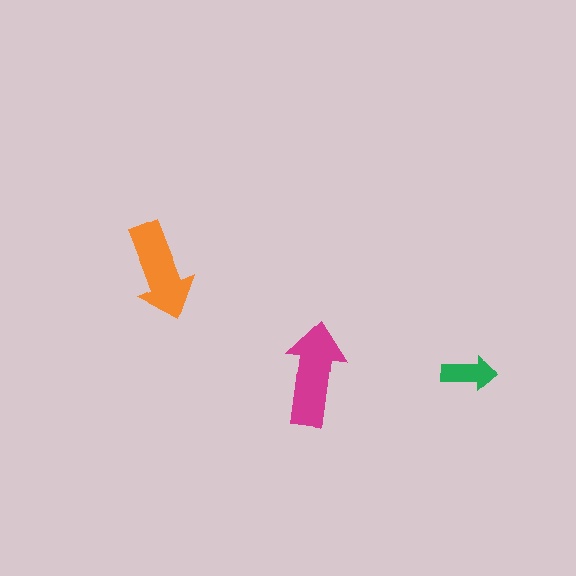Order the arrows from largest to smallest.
the magenta one, the orange one, the green one.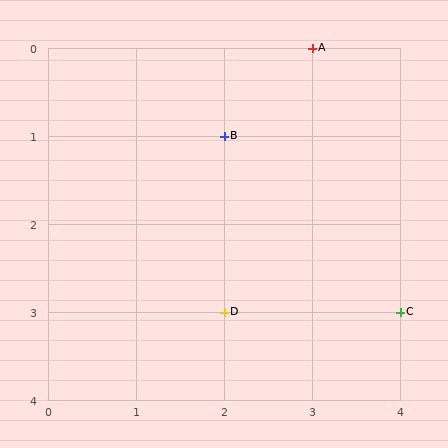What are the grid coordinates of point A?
Point A is at grid coordinates (3, 0).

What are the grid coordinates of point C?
Point C is at grid coordinates (4, 3).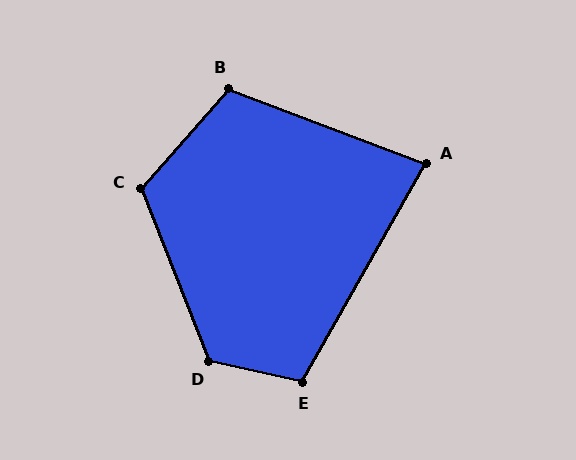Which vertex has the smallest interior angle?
A, at approximately 81 degrees.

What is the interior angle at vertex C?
Approximately 117 degrees (obtuse).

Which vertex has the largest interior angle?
D, at approximately 125 degrees.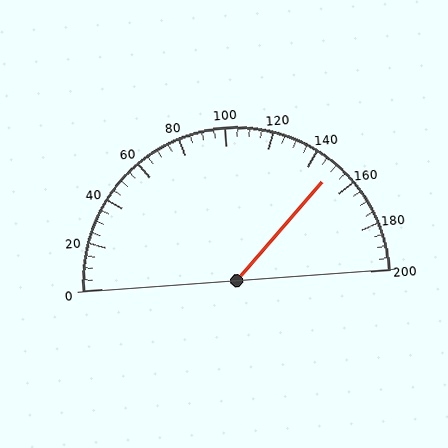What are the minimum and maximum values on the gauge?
The gauge ranges from 0 to 200.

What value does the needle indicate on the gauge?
The needle indicates approximately 150.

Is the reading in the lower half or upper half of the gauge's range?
The reading is in the upper half of the range (0 to 200).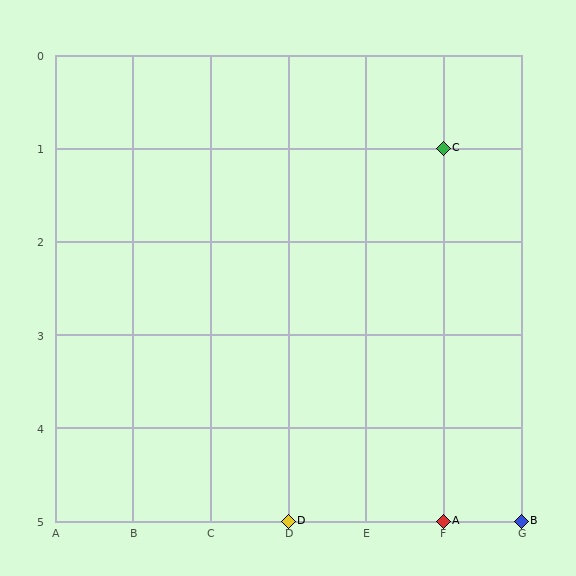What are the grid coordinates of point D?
Point D is at grid coordinates (D, 5).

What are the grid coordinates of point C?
Point C is at grid coordinates (F, 1).